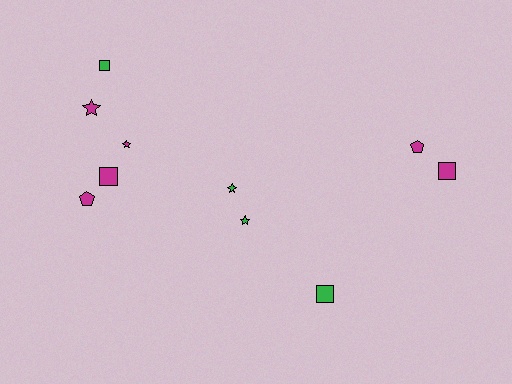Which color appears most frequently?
Magenta, with 6 objects.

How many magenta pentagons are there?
There are 2 magenta pentagons.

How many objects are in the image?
There are 10 objects.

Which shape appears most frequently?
Star, with 4 objects.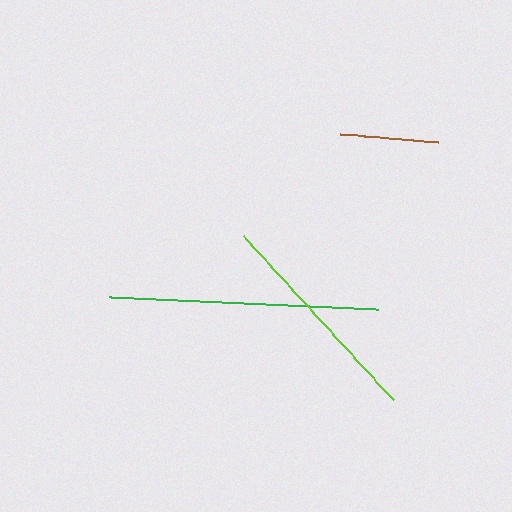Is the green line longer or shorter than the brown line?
The green line is longer than the brown line.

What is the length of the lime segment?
The lime segment is approximately 222 pixels long.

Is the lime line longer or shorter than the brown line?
The lime line is longer than the brown line.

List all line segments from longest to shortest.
From longest to shortest: green, lime, brown.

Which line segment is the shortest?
The brown line is the shortest at approximately 99 pixels.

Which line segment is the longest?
The green line is the longest at approximately 269 pixels.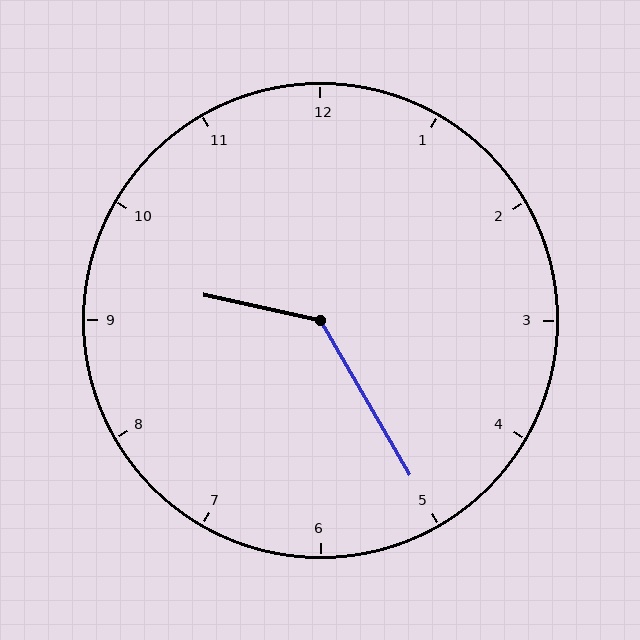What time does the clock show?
9:25.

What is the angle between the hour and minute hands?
Approximately 132 degrees.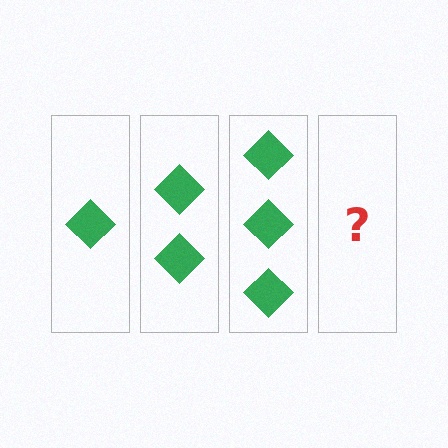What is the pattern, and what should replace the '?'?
The pattern is that each step adds one more diamond. The '?' should be 4 diamonds.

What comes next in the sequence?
The next element should be 4 diamonds.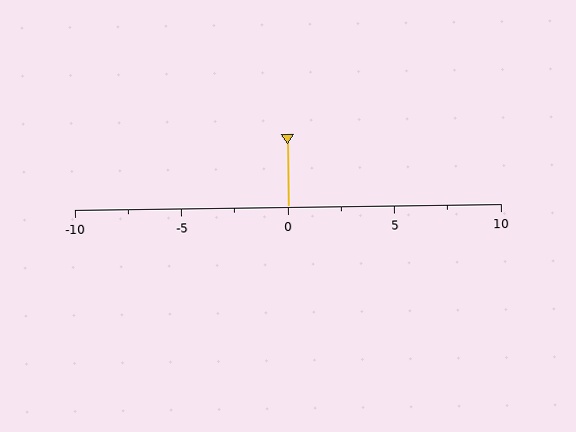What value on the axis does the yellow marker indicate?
The marker indicates approximately 0.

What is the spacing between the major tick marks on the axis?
The major ticks are spaced 5 apart.